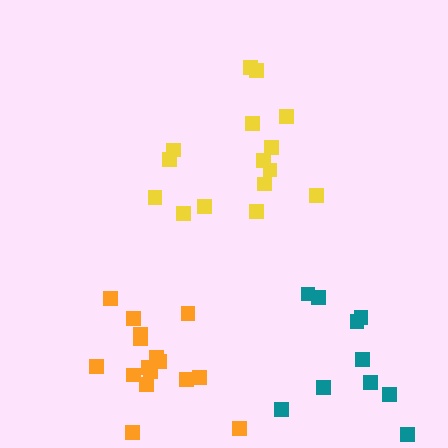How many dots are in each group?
Group 1: 16 dots, Group 2: 15 dots, Group 3: 10 dots (41 total).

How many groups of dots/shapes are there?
There are 3 groups.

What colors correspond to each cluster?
The clusters are colored: orange, yellow, teal.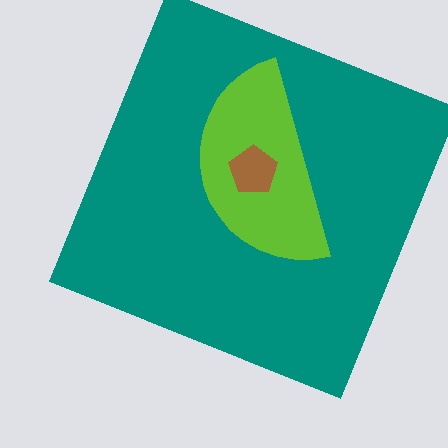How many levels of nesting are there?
3.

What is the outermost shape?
The teal square.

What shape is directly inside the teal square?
The lime semicircle.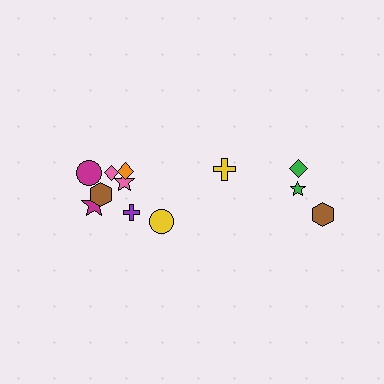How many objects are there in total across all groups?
There are 12 objects.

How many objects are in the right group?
There are 4 objects.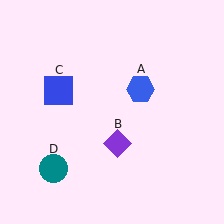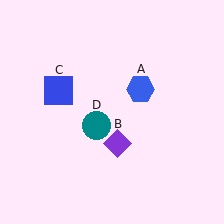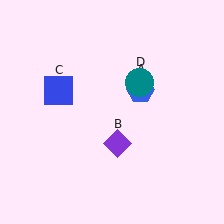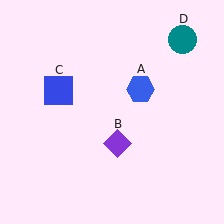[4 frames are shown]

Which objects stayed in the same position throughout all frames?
Blue hexagon (object A) and purple diamond (object B) and blue square (object C) remained stationary.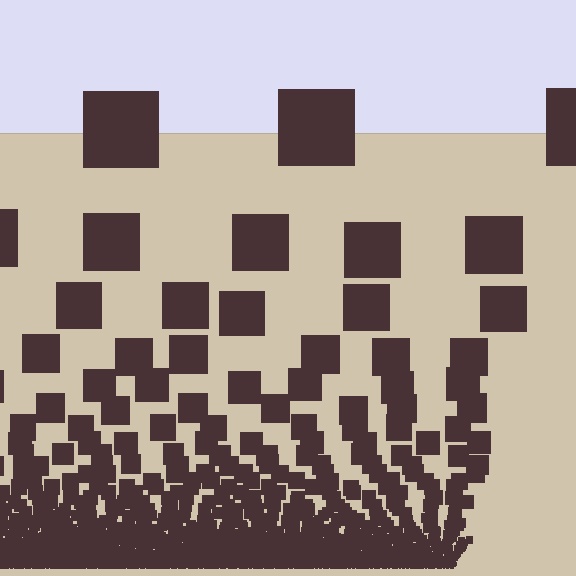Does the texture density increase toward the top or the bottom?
Density increases toward the bottom.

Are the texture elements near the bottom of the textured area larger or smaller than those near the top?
Smaller. The gradient is inverted — elements near the bottom are smaller and denser.